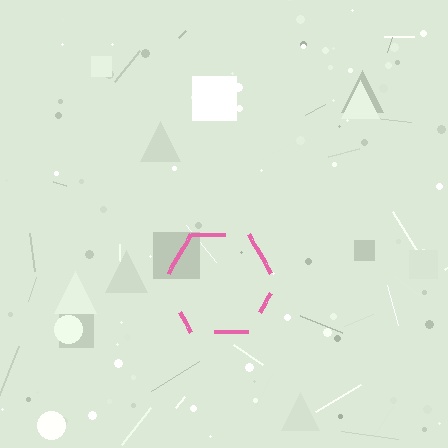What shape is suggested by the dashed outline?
The dashed outline suggests a hexagon.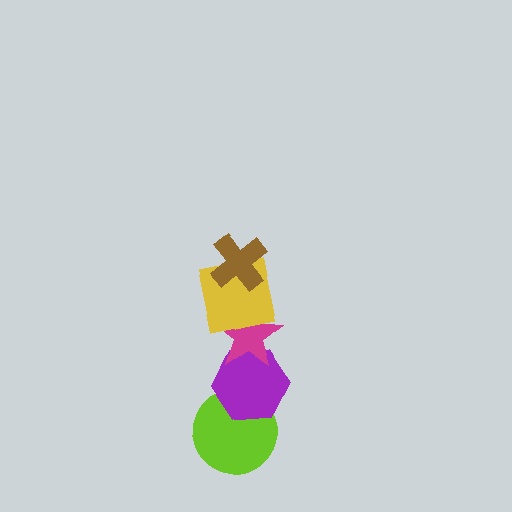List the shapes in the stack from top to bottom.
From top to bottom: the brown cross, the yellow square, the magenta star, the purple hexagon, the lime circle.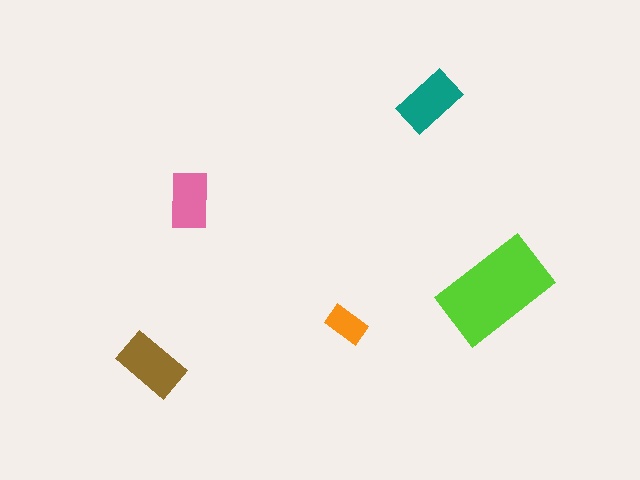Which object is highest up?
The teal rectangle is topmost.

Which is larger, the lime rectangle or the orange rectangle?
The lime one.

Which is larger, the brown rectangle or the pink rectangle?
The brown one.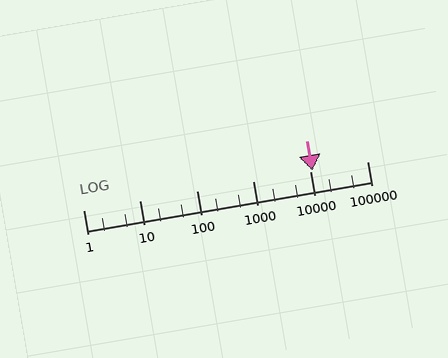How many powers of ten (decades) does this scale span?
The scale spans 5 decades, from 1 to 100000.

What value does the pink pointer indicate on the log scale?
The pointer indicates approximately 11000.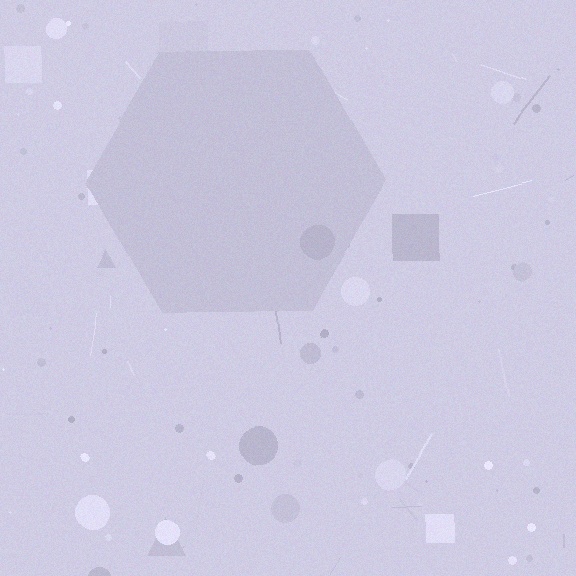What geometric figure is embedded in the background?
A hexagon is embedded in the background.